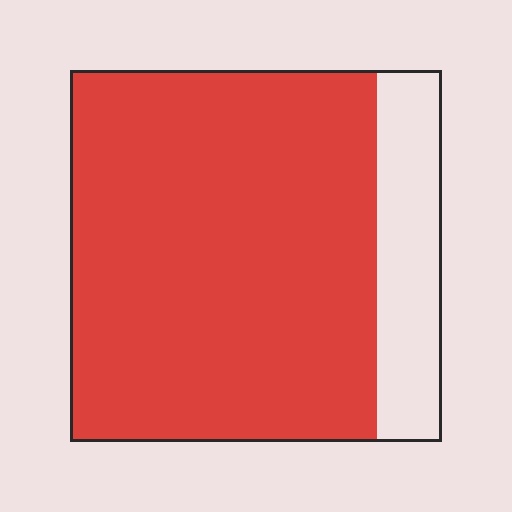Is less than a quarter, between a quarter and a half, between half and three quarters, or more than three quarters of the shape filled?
More than three quarters.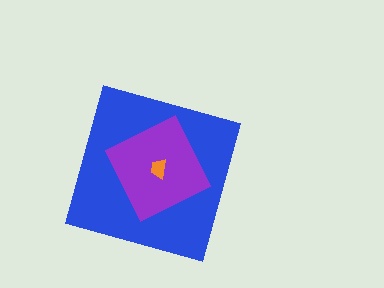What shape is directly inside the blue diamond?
The purple square.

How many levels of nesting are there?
3.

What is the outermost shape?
The blue diamond.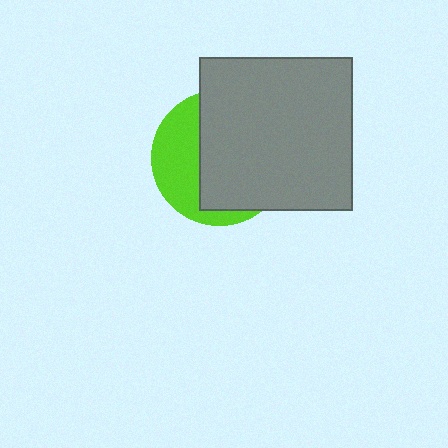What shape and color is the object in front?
The object in front is a gray square.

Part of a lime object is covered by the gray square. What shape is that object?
It is a circle.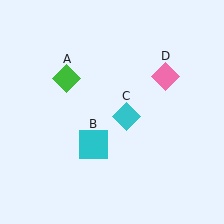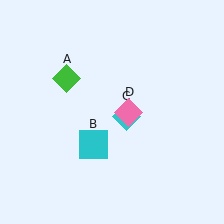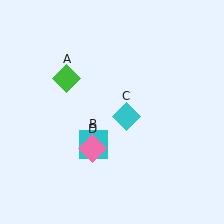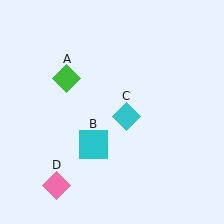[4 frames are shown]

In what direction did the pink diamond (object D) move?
The pink diamond (object D) moved down and to the left.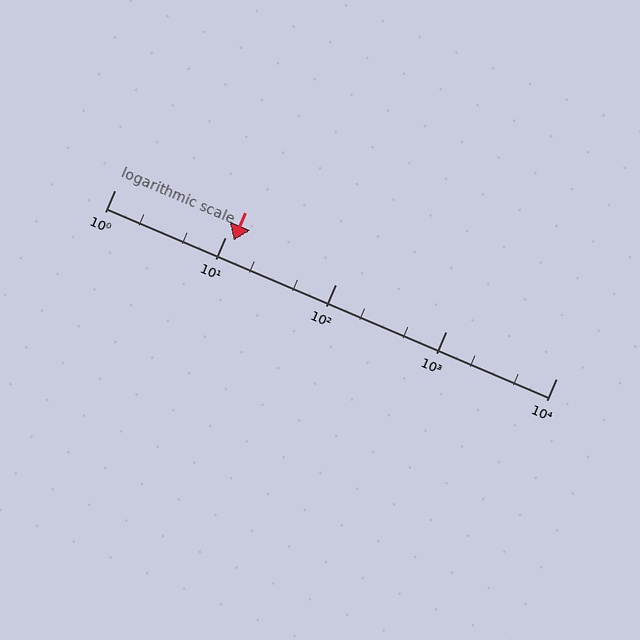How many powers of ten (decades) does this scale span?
The scale spans 4 decades, from 1 to 10000.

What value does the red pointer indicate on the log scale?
The pointer indicates approximately 12.